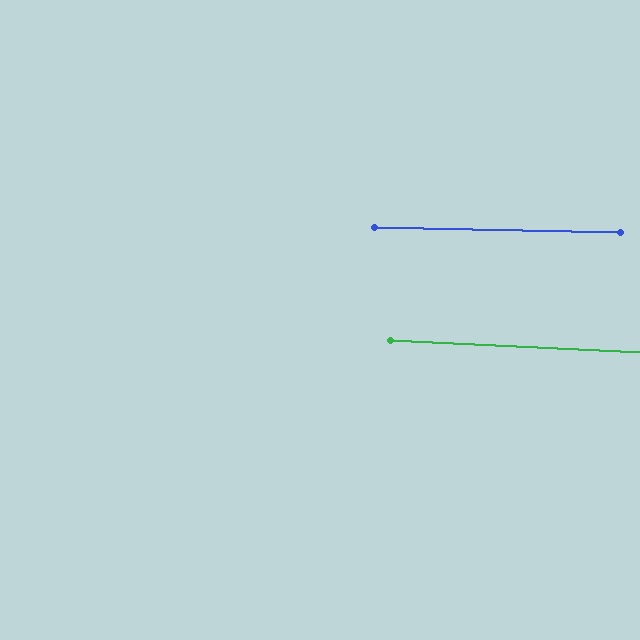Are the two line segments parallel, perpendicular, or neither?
Parallel — their directions differ by only 1.4°.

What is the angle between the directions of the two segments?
Approximately 1 degree.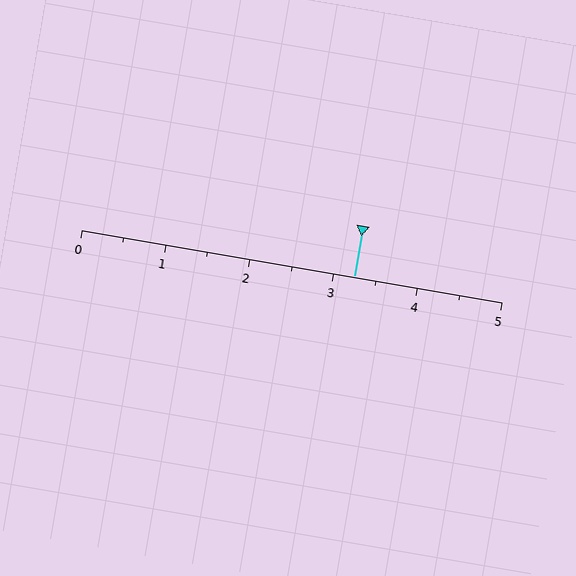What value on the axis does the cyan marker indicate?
The marker indicates approximately 3.2.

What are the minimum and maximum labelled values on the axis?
The axis runs from 0 to 5.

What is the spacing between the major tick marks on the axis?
The major ticks are spaced 1 apart.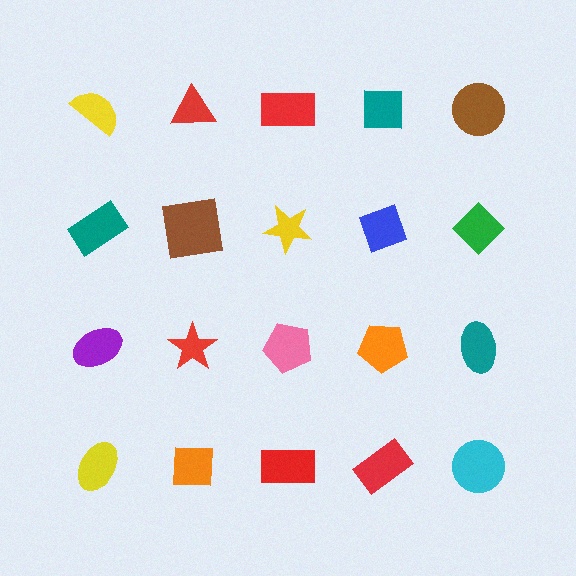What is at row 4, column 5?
A cyan circle.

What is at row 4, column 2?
An orange square.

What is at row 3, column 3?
A pink pentagon.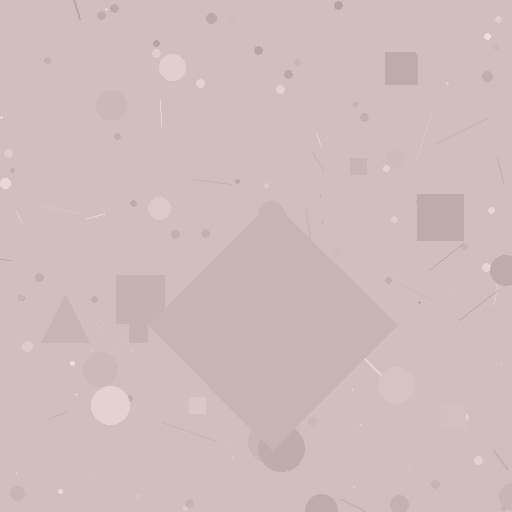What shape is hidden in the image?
A diamond is hidden in the image.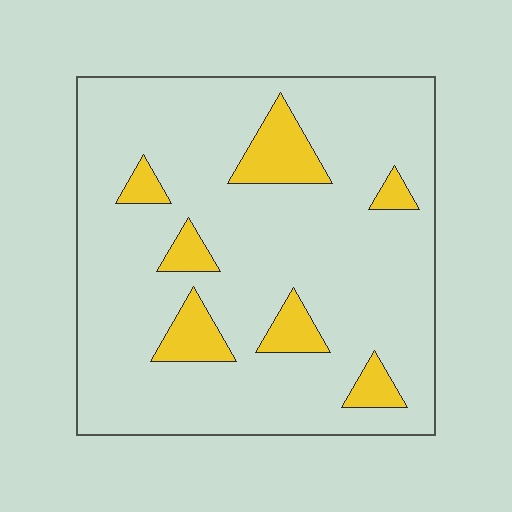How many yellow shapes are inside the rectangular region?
7.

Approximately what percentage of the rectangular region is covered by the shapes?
Approximately 15%.